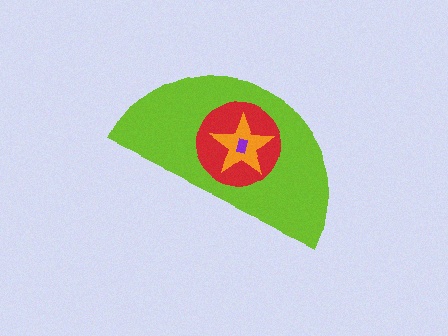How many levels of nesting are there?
4.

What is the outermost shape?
The lime semicircle.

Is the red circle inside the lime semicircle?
Yes.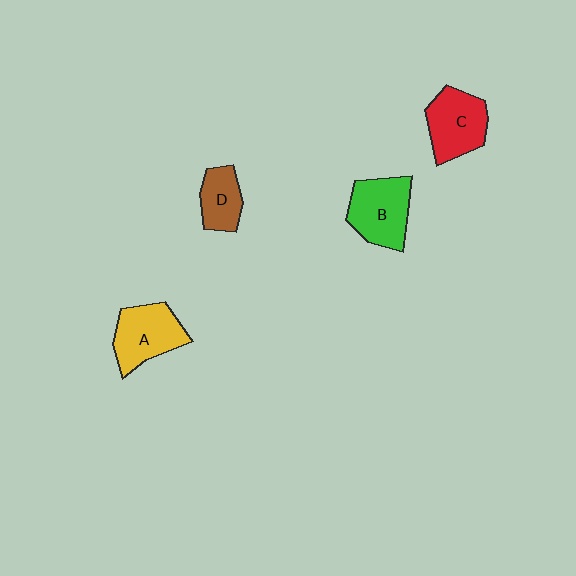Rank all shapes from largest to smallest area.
From largest to smallest: B (green), A (yellow), C (red), D (brown).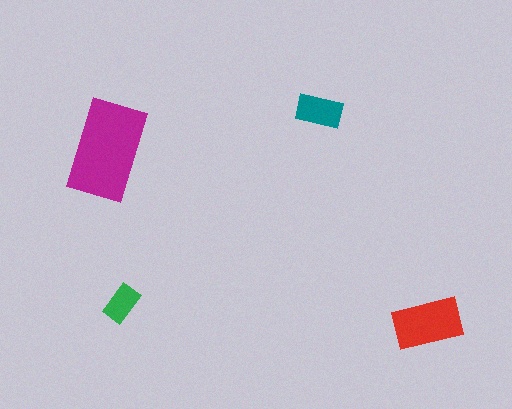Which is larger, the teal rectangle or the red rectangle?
The red one.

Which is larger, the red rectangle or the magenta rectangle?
The magenta one.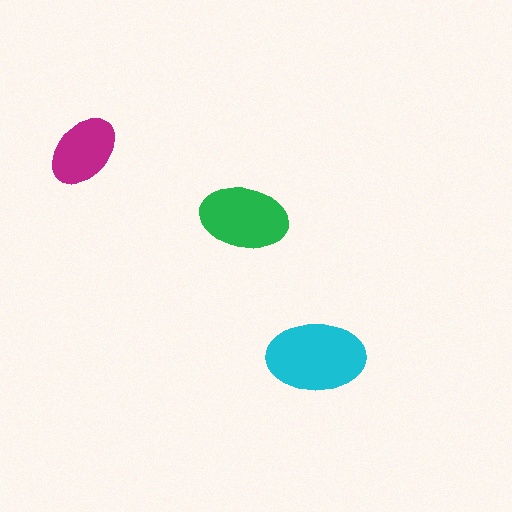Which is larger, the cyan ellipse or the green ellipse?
The cyan one.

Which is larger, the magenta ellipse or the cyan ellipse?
The cyan one.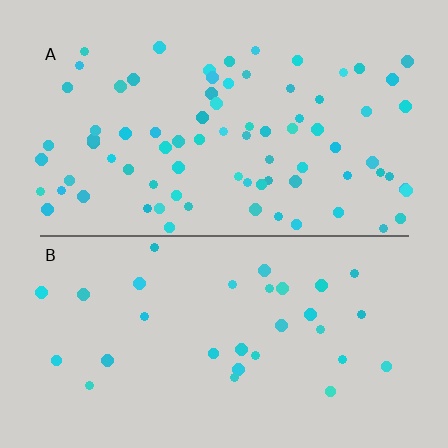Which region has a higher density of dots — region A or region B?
A (the top).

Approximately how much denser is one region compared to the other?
Approximately 2.5× — region A over region B.